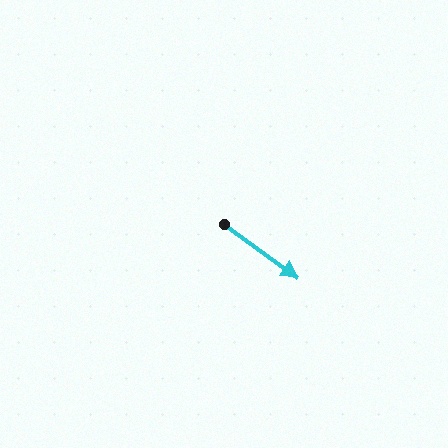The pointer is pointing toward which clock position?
Roughly 4 o'clock.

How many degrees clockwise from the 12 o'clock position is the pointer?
Approximately 126 degrees.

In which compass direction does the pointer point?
Southeast.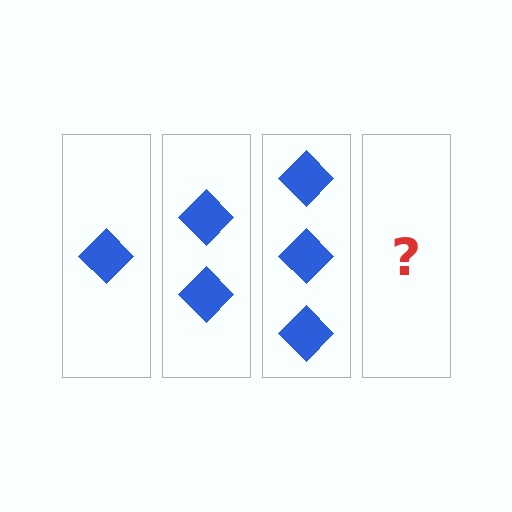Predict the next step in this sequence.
The next step is 4 diamonds.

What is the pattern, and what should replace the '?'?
The pattern is that each step adds one more diamond. The '?' should be 4 diamonds.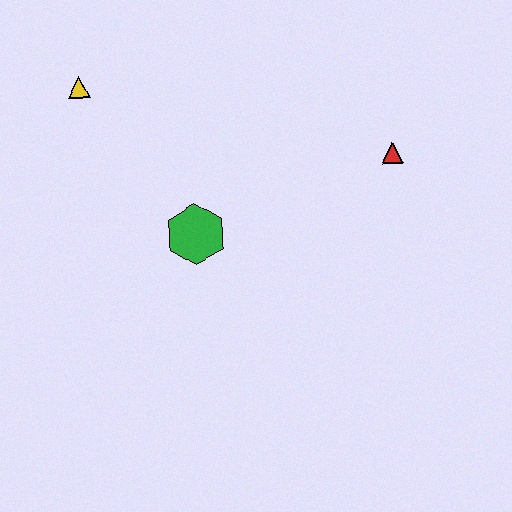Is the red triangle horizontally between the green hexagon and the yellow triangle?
No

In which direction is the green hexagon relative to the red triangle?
The green hexagon is to the left of the red triangle.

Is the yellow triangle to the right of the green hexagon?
No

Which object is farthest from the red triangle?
The yellow triangle is farthest from the red triangle.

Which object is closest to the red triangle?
The green hexagon is closest to the red triangle.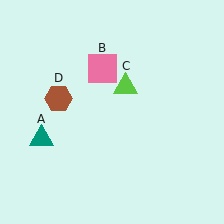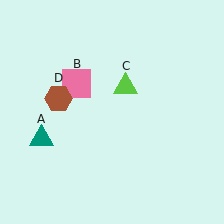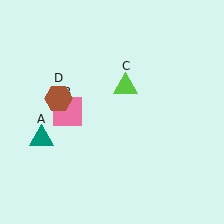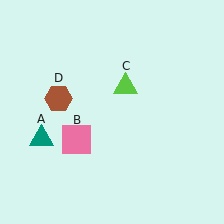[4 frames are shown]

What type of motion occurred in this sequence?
The pink square (object B) rotated counterclockwise around the center of the scene.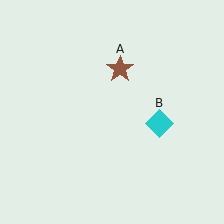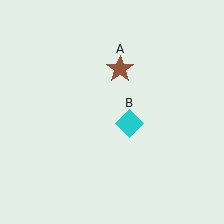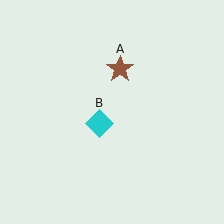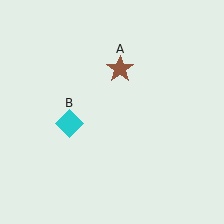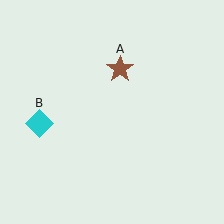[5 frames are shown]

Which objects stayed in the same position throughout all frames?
Brown star (object A) remained stationary.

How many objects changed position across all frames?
1 object changed position: cyan diamond (object B).